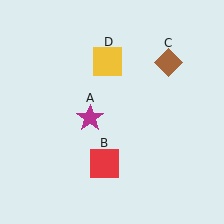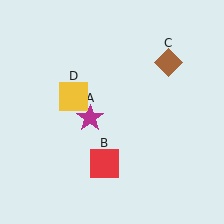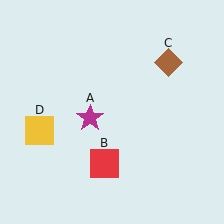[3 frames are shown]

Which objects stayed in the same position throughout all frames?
Magenta star (object A) and red square (object B) and brown diamond (object C) remained stationary.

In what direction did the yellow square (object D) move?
The yellow square (object D) moved down and to the left.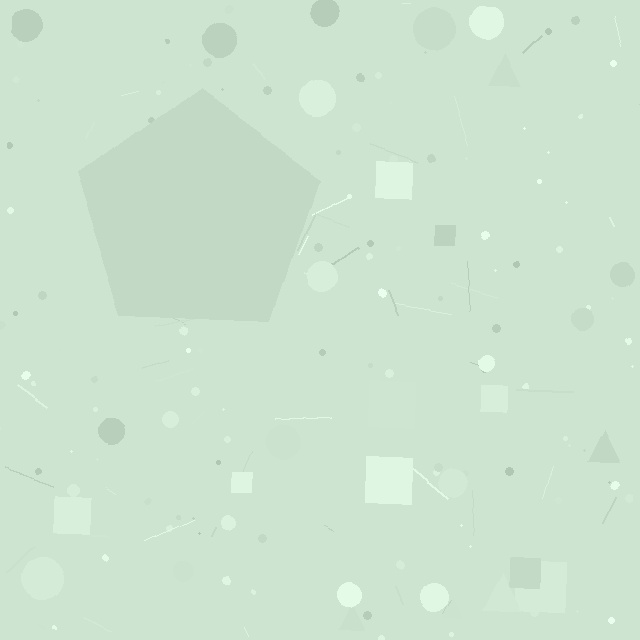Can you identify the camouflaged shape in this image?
The camouflaged shape is a pentagon.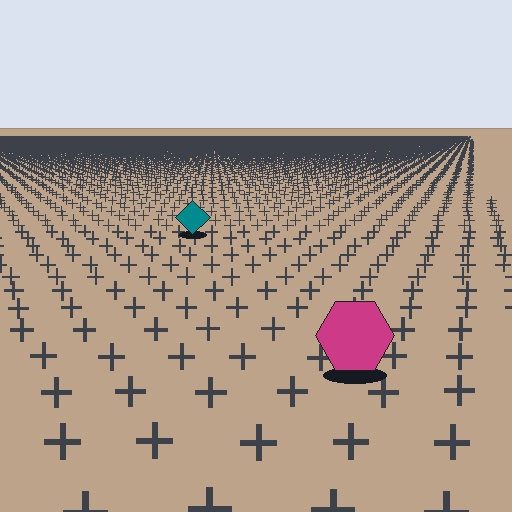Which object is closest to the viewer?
The magenta hexagon is closest. The texture marks near it are larger and more spread out.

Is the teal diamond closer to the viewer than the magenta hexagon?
No. The magenta hexagon is closer — you can tell from the texture gradient: the ground texture is coarser near it.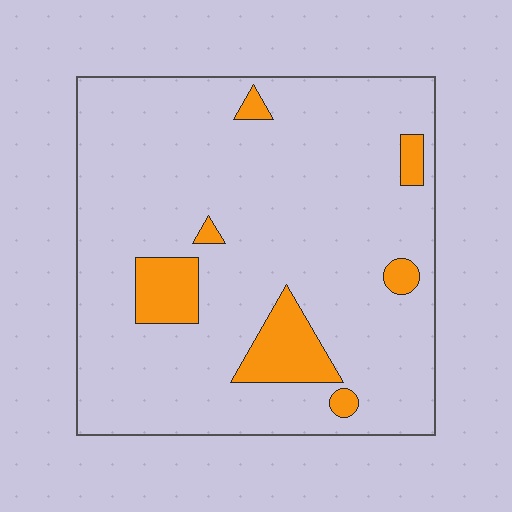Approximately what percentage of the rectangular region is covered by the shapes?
Approximately 10%.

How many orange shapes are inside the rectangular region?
7.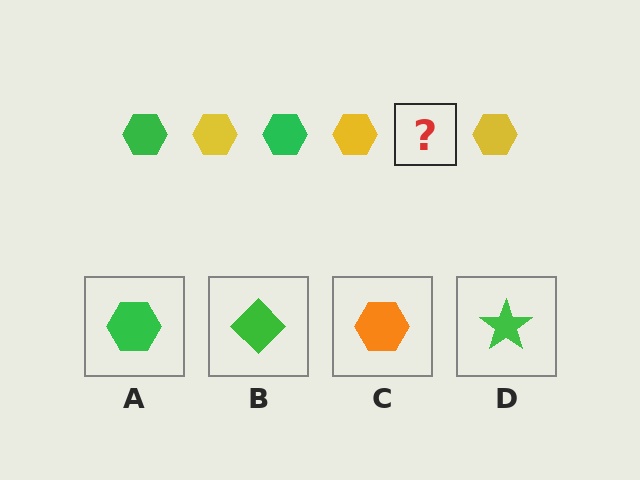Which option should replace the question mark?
Option A.